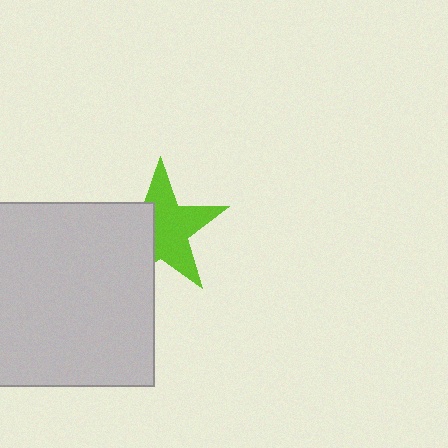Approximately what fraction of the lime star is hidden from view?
Roughly 40% of the lime star is hidden behind the light gray rectangle.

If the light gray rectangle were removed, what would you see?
You would see the complete lime star.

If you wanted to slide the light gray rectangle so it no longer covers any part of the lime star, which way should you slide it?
Slide it left — that is the most direct way to separate the two shapes.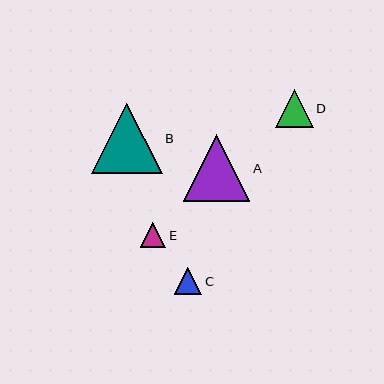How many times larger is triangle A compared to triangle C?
Triangle A is approximately 2.4 times the size of triangle C.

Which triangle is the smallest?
Triangle E is the smallest with a size of approximately 25 pixels.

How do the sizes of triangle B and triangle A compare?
Triangle B and triangle A are approximately the same size.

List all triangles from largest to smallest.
From largest to smallest: B, A, D, C, E.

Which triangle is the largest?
Triangle B is the largest with a size of approximately 70 pixels.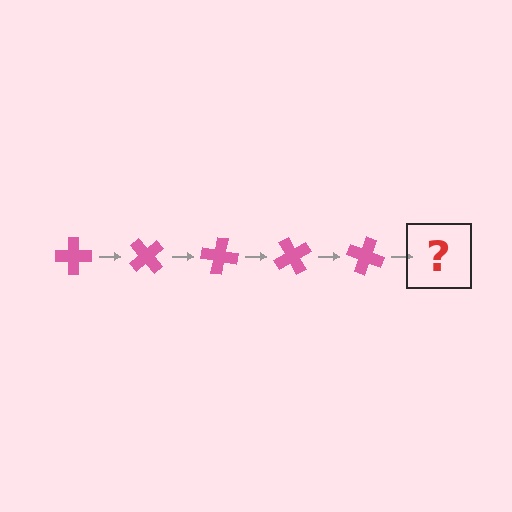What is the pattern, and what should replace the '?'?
The pattern is that the cross rotates 50 degrees each step. The '?' should be a pink cross rotated 250 degrees.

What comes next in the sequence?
The next element should be a pink cross rotated 250 degrees.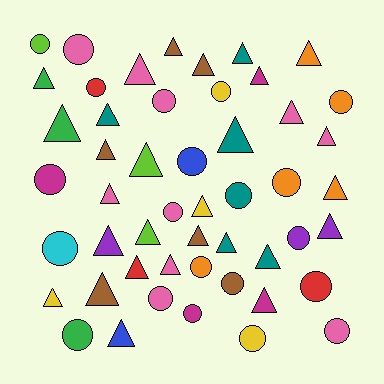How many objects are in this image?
There are 50 objects.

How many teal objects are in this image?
There are 6 teal objects.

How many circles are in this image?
There are 21 circles.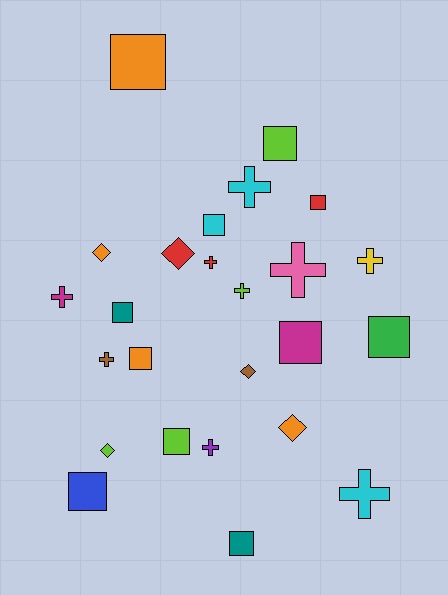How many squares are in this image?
There are 11 squares.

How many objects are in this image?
There are 25 objects.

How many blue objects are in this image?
There is 1 blue object.